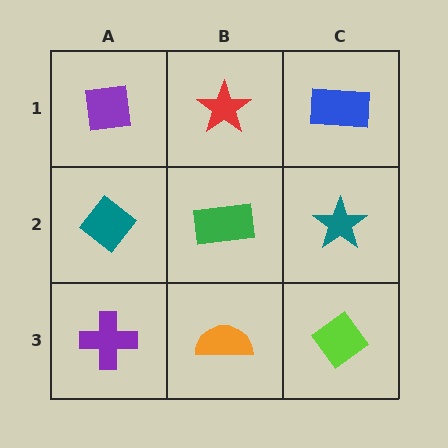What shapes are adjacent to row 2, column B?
A red star (row 1, column B), an orange semicircle (row 3, column B), a teal diamond (row 2, column A), a teal star (row 2, column C).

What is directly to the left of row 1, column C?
A red star.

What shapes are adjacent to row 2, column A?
A purple square (row 1, column A), a purple cross (row 3, column A), a green rectangle (row 2, column B).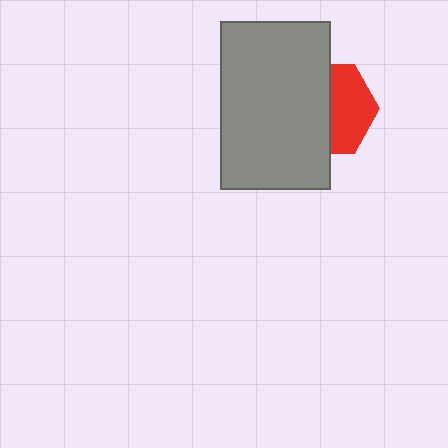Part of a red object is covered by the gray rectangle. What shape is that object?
It is a hexagon.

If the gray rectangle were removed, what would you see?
You would see the complete red hexagon.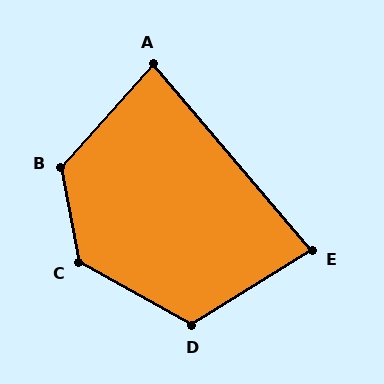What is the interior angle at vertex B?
Approximately 128 degrees (obtuse).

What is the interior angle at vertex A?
Approximately 82 degrees (acute).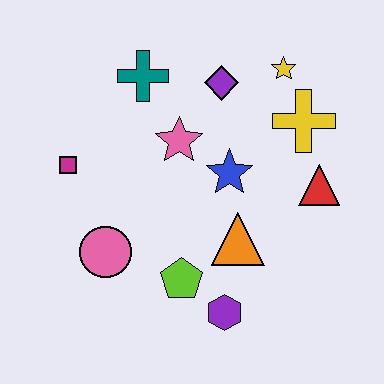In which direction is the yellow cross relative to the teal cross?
The yellow cross is to the right of the teal cross.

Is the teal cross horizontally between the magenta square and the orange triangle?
Yes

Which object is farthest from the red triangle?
The magenta square is farthest from the red triangle.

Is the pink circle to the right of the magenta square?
Yes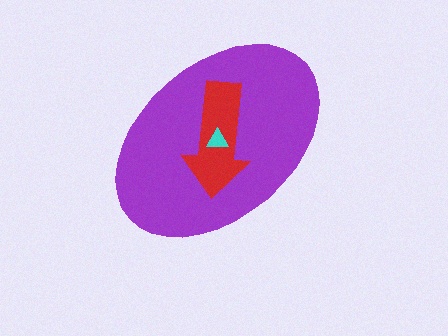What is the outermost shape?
The purple ellipse.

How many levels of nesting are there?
3.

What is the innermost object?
The cyan triangle.